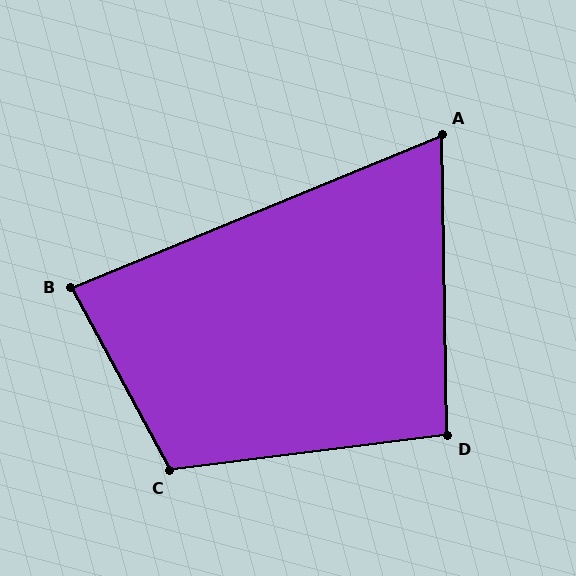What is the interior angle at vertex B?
Approximately 84 degrees (acute).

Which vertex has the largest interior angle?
C, at approximately 111 degrees.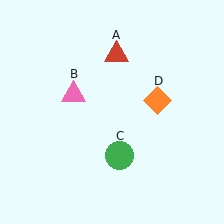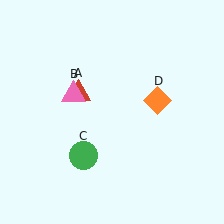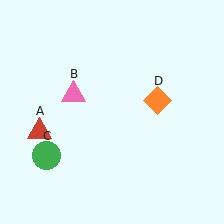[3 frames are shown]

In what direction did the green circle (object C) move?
The green circle (object C) moved left.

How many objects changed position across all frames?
2 objects changed position: red triangle (object A), green circle (object C).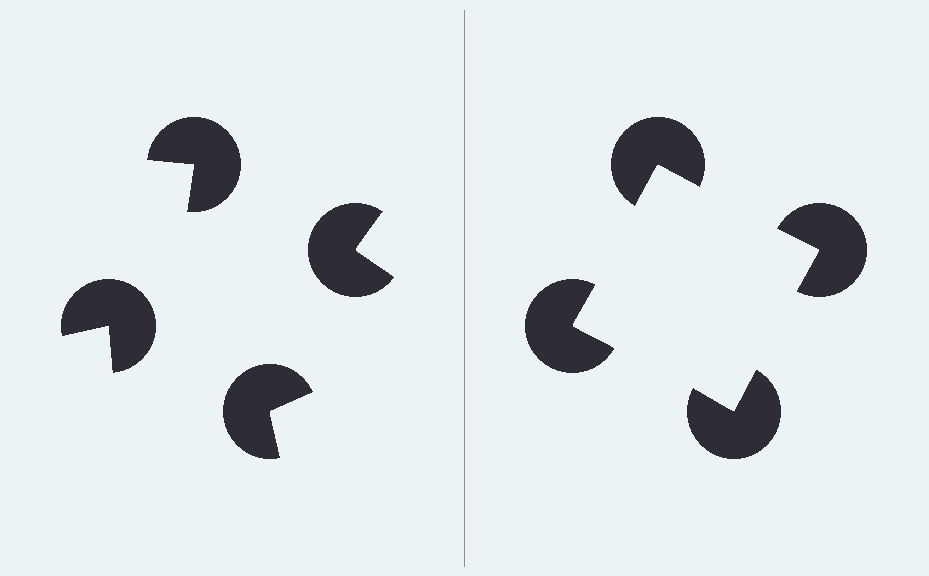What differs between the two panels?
The pac-man discs are positioned identically on both sides; only the wedge orientations differ. On the right they align to a square; on the left they are misaligned.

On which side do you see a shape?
An illusory square appears on the right side. On the left side the wedge cuts are rotated, so no coherent shape forms.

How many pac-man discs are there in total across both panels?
8 — 4 on each side.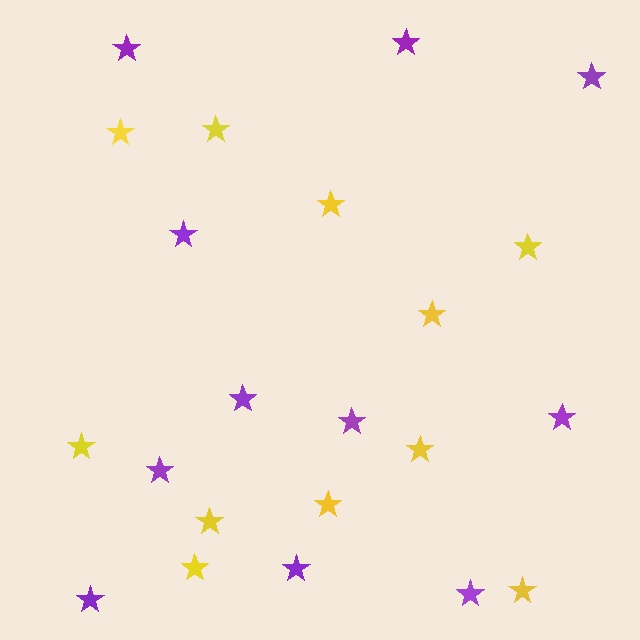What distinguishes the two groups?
There are 2 groups: one group of purple stars (11) and one group of yellow stars (11).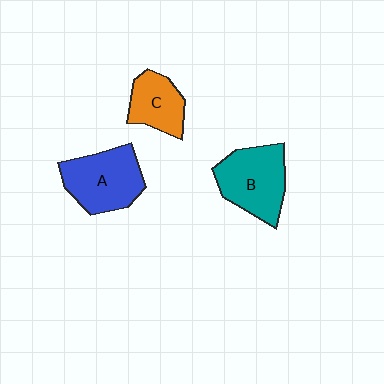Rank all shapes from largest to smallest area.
From largest to smallest: B (teal), A (blue), C (orange).